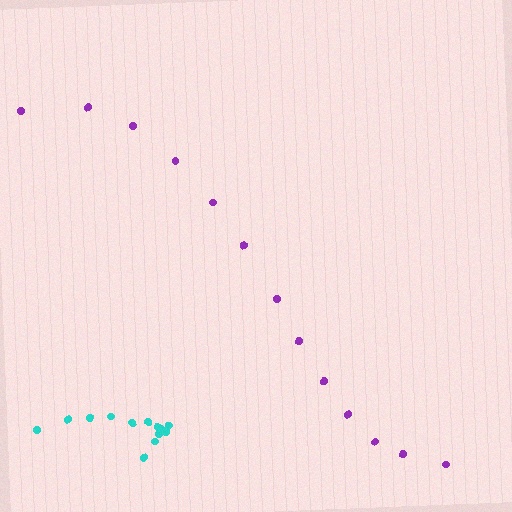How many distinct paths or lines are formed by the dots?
There are 2 distinct paths.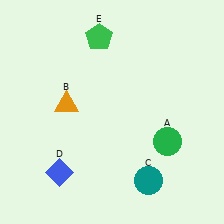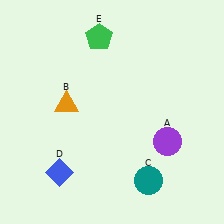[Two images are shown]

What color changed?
The circle (A) changed from green in Image 1 to purple in Image 2.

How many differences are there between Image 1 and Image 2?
There is 1 difference between the two images.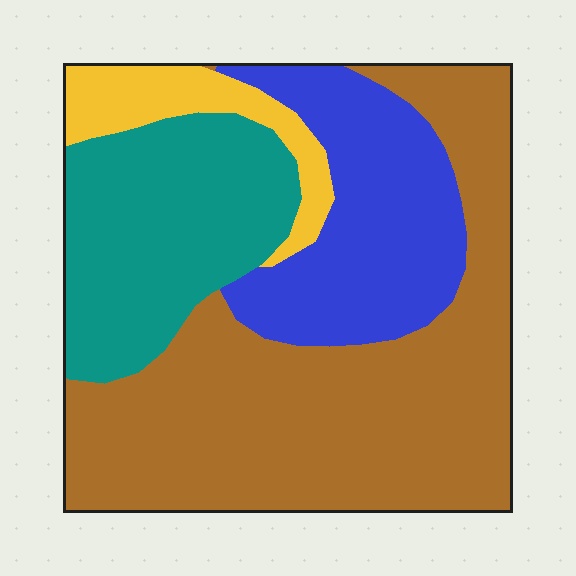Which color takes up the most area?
Brown, at roughly 50%.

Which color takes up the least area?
Yellow, at roughly 10%.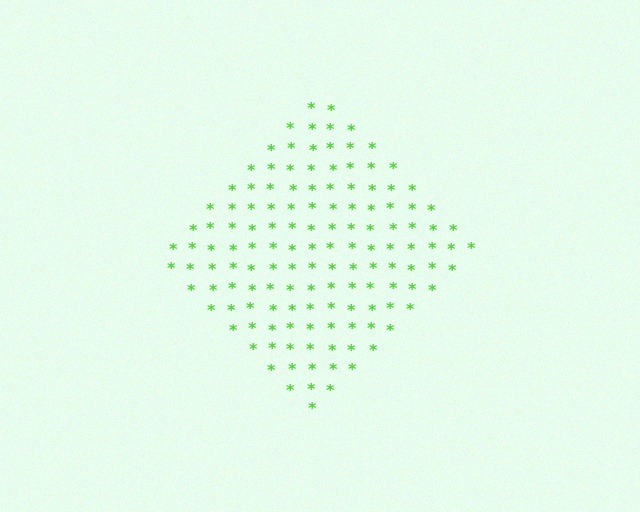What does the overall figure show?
The overall figure shows a diamond.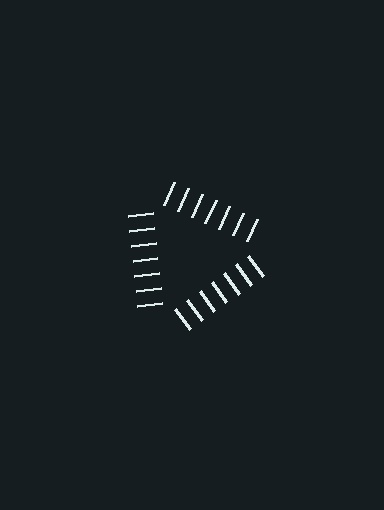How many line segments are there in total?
21 — 7 along each of the 3 edges.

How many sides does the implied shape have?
3 sides — the line-ends trace a triangle.